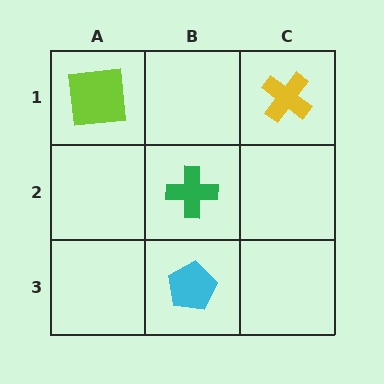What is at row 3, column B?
A cyan pentagon.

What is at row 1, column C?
A yellow cross.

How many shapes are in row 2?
1 shape.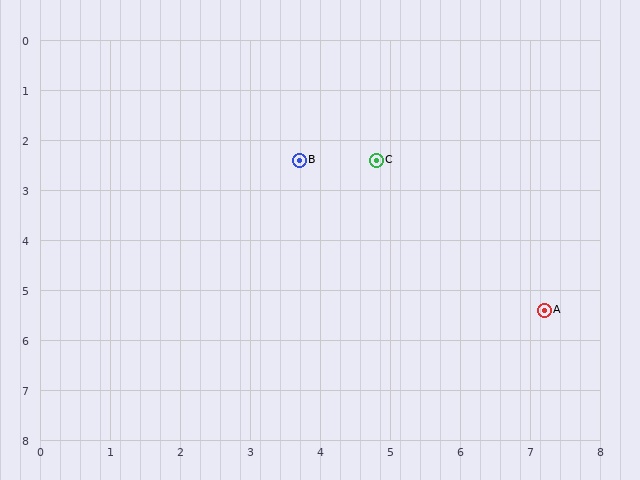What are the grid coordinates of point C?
Point C is at approximately (4.8, 2.4).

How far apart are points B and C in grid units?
Points B and C are about 1.1 grid units apart.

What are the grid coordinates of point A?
Point A is at approximately (7.2, 5.4).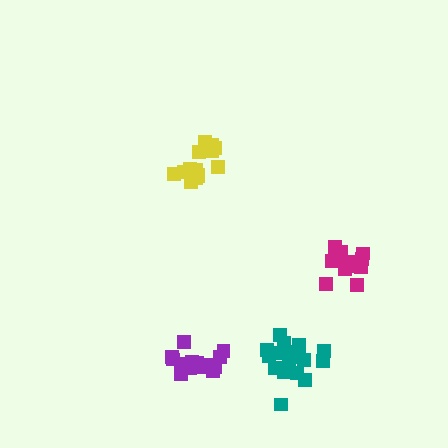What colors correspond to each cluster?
The clusters are colored: purple, yellow, magenta, teal.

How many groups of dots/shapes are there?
There are 4 groups.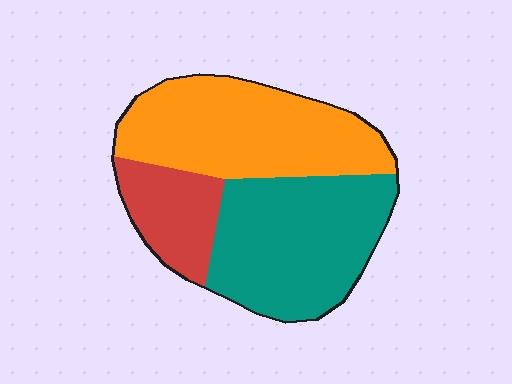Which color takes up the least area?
Red, at roughly 15%.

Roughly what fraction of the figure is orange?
Orange covers about 40% of the figure.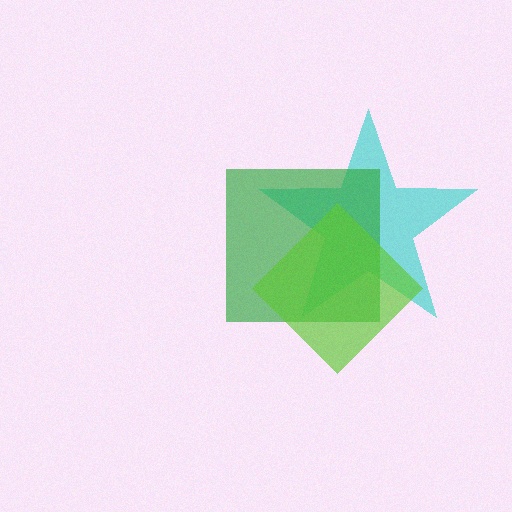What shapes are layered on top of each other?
The layered shapes are: a cyan star, a green square, a lime diamond.